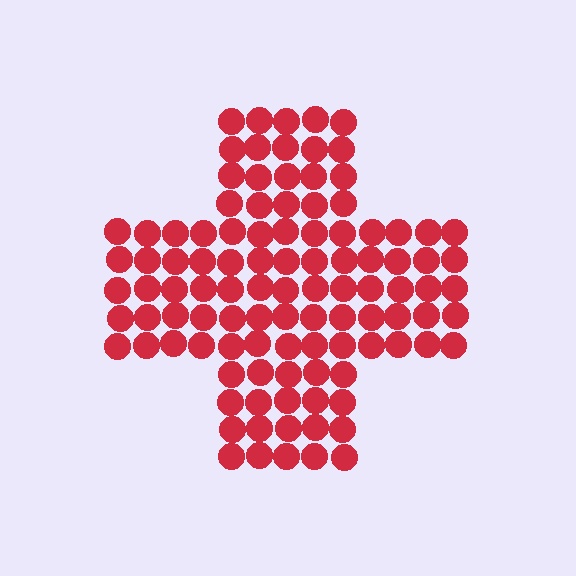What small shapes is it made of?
It is made of small circles.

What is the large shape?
The large shape is a cross.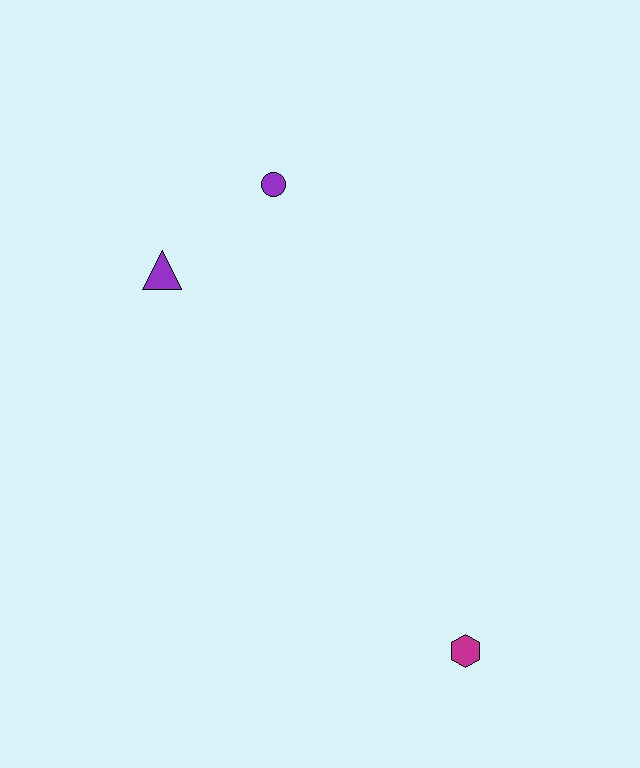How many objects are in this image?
There are 3 objects.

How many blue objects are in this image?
There are no blue objects.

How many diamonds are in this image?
There are no diamonds.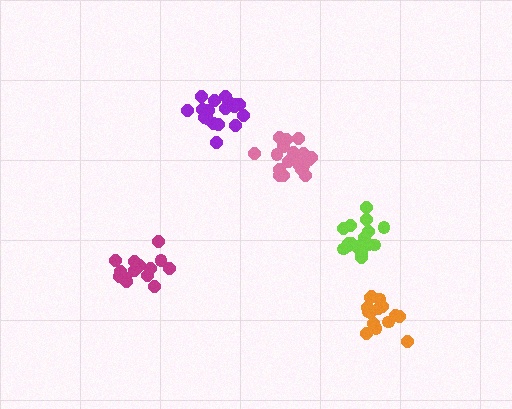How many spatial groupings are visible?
There are 5 spatial groupings.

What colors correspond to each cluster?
The clusters are colored: purple, magenta, pink, orange, lime.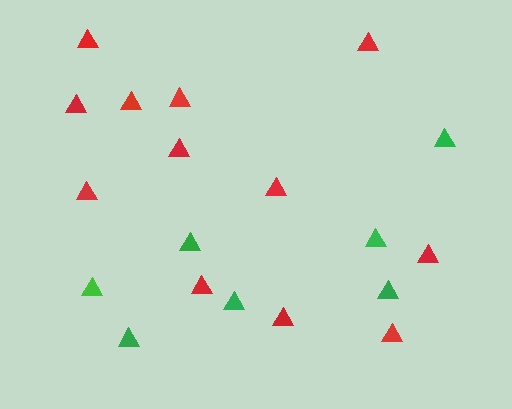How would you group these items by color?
There are 2 groups: one group of red triangles (12) and one group of green triangles (7).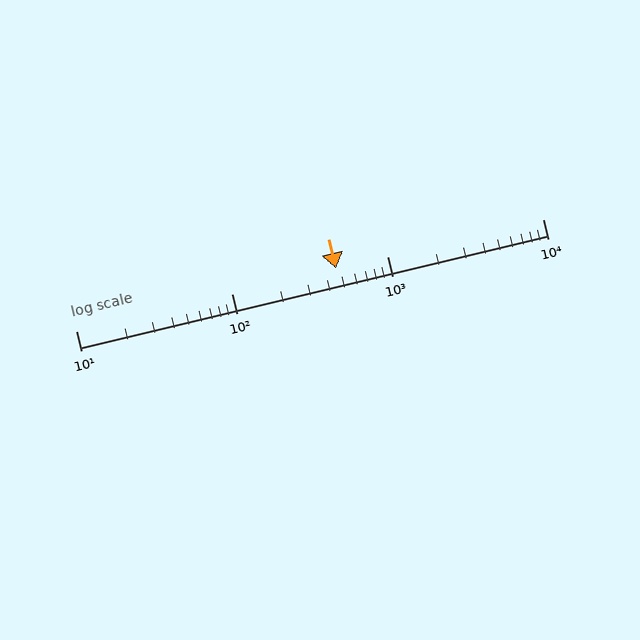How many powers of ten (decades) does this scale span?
The scale spans 3 decades, from 10 to 10000.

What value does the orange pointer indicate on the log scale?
The pointer indicates approximately 470.